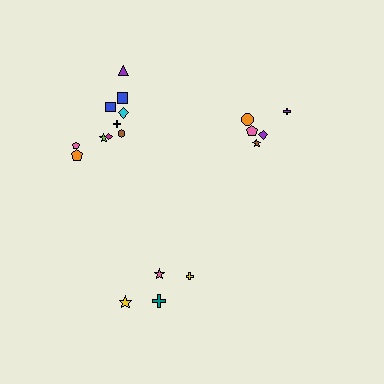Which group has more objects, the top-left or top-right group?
The top-left group.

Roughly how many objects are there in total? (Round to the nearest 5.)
Roughly 20 objects in total.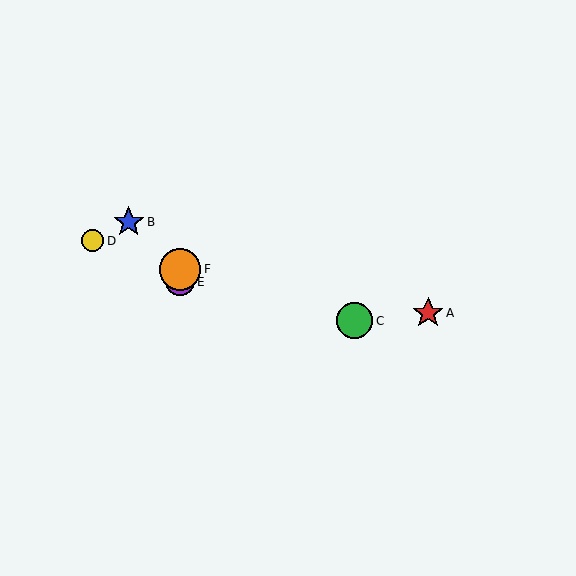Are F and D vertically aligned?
No, F is at x≈180 and D is at x≈93.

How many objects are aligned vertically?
2 objects (E, F) are aligned vertically.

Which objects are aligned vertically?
Objects E, F are aligned vertically.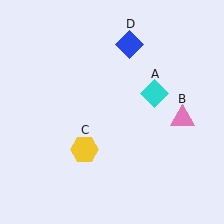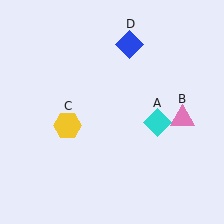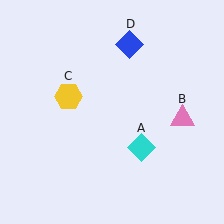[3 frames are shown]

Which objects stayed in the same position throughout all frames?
Pink triangle (object B) and blue diamond (object D) remained stationary.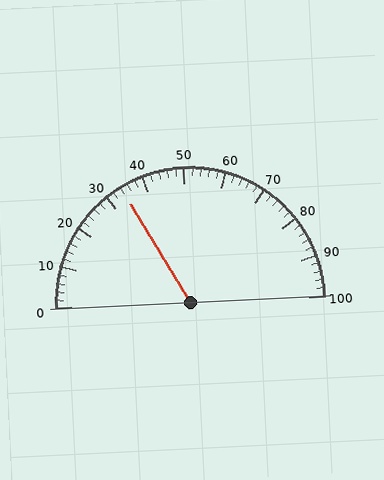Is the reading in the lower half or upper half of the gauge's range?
The reading is in the lower half of the range (0 to 100).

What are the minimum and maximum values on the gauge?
The gauge ranges from 0 to 100.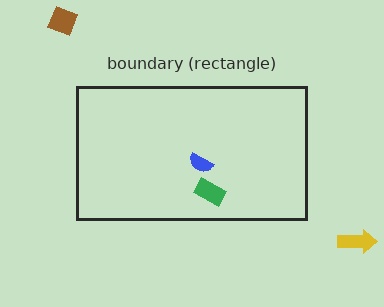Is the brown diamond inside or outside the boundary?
Outside.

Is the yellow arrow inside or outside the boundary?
Outside.